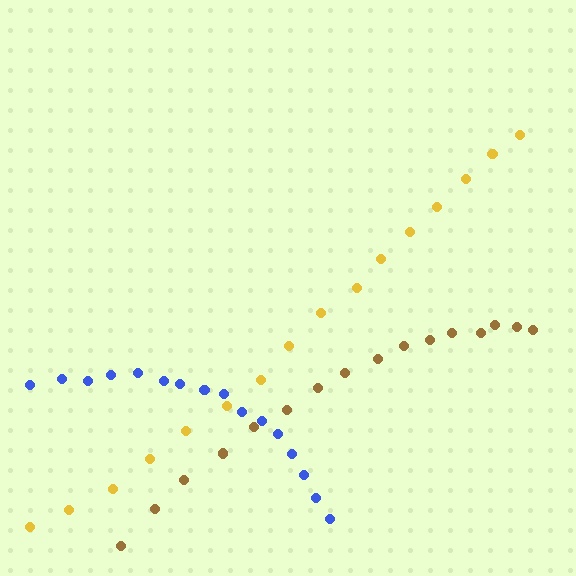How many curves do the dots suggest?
There are 3 distinct paths.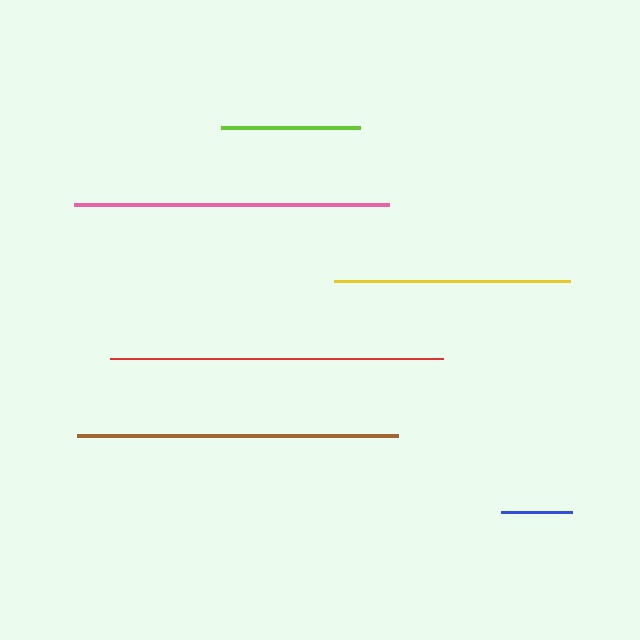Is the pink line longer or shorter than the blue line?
The pink line is longer than the blue line.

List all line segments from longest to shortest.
From longest to shortest: red, brown, pink, yellow, lime, blue.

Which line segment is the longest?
The red line is the longest at approximately 333 pixels.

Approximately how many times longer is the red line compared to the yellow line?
The red line is approximately 1.4 times the length of the yellow line.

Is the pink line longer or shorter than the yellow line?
The pink line is longer than the yellow line.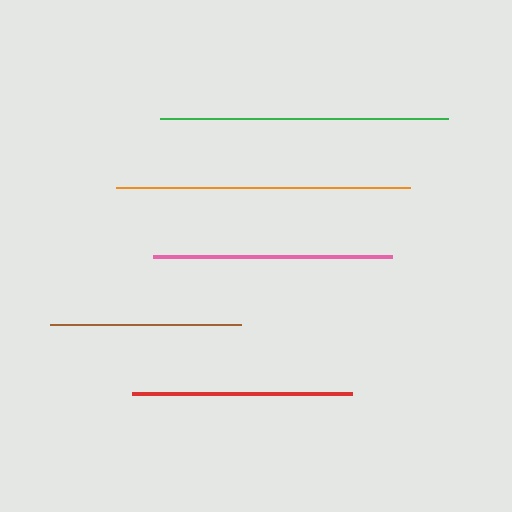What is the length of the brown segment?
The brown segment is approximately 191 pixels long.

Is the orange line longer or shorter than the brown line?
The orange line is longer than the brown line.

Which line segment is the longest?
The orange line is the longest at approximately 293 pixels.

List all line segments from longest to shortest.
From longest to shortest: orange, green, pink, red, brown.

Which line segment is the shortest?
The brown line is the shortest at approximately 191 pixels.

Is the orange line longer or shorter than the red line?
The orange line is longer than the red line.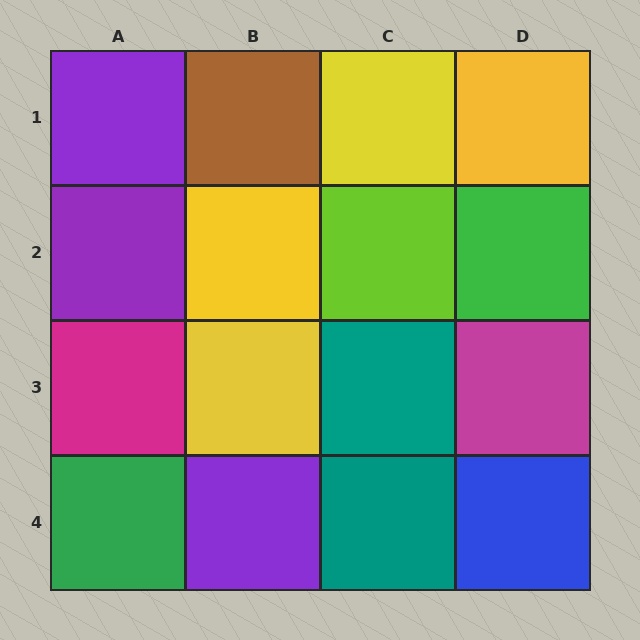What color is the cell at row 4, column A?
Green.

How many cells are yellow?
4 cells are yellow.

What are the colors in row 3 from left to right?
Magenta, yellow, teal, magenta.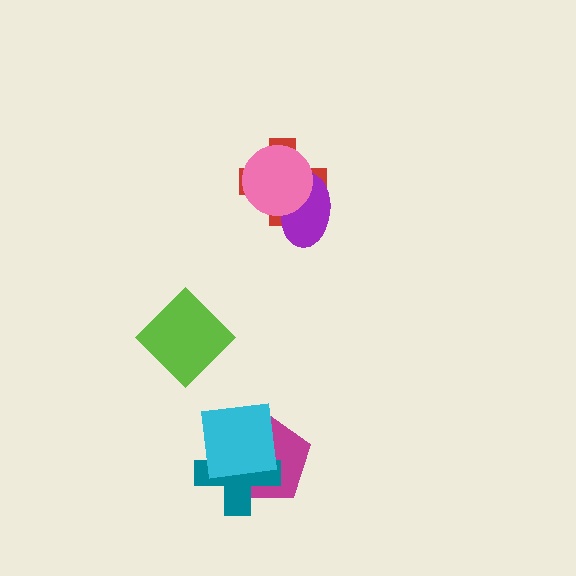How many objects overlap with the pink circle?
2 objects overlap with the pink circle.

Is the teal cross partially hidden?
Yes, it is partially covered by another shape.